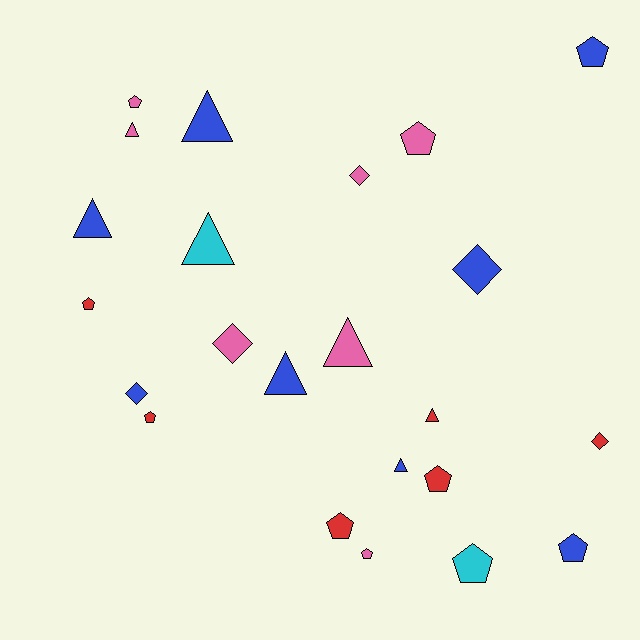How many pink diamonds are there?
There are 2 pink diamonds.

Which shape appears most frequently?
Pentagon, with 10 objects.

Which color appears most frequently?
Blue, with 8 objects.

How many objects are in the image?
There are 23 objects.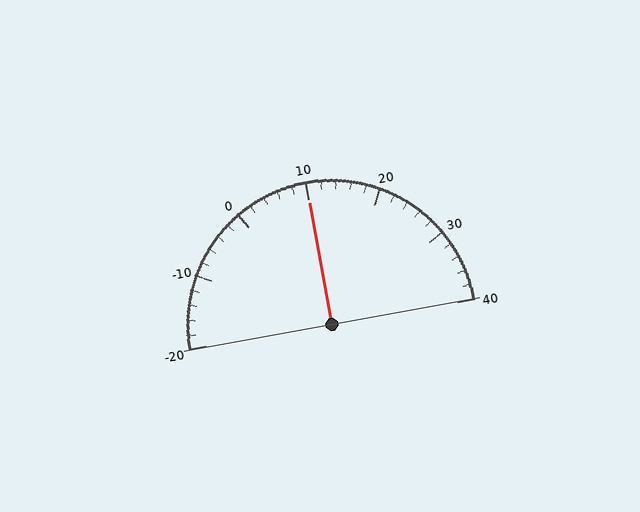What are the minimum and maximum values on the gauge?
The gauge ranges from -20 to 40.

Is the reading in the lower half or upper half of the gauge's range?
The reading is in the upper half of the range (-20 to 40).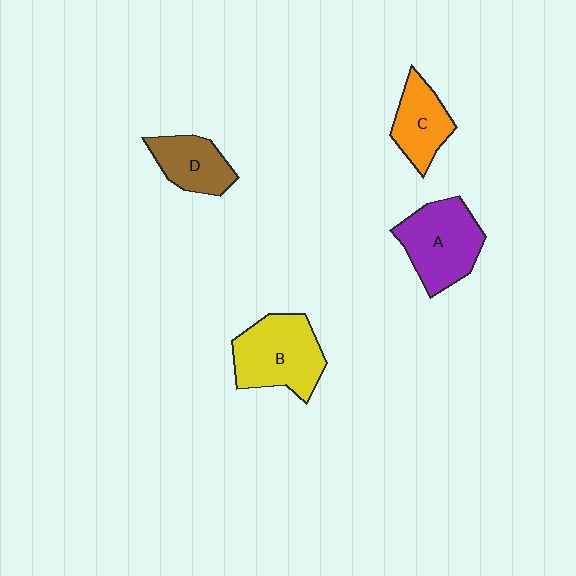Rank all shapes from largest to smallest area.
From largest to smallest: B (yellow), A (purple), C (orange), D (brown).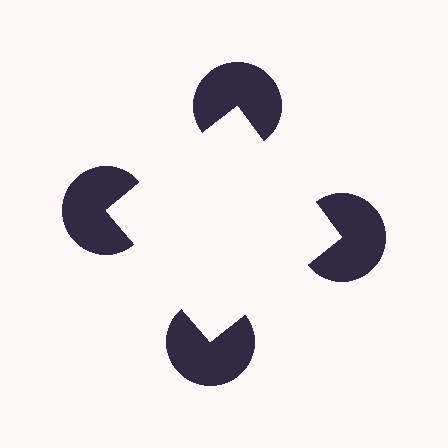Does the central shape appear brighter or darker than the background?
It typically appears slightly brighter than the background, even though no actual brightness change is drawn.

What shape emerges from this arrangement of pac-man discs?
An illusory square — its edges are inferred from the aligned wedge cuts in the pac-man discs, not physically drawn.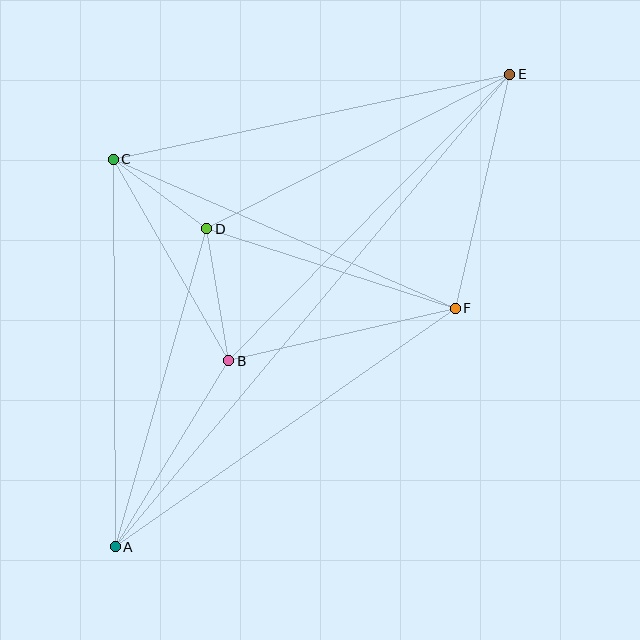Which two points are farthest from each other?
Points A and E are farthest from each other.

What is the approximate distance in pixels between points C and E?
The distance between C and E is approximately 405 pixels.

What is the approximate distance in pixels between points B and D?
The distance between B and D is approximately 134 pixels.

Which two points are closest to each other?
Points C and D are closest to each other.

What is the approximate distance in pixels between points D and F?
The distance between D and F is approximately 261 pixels.